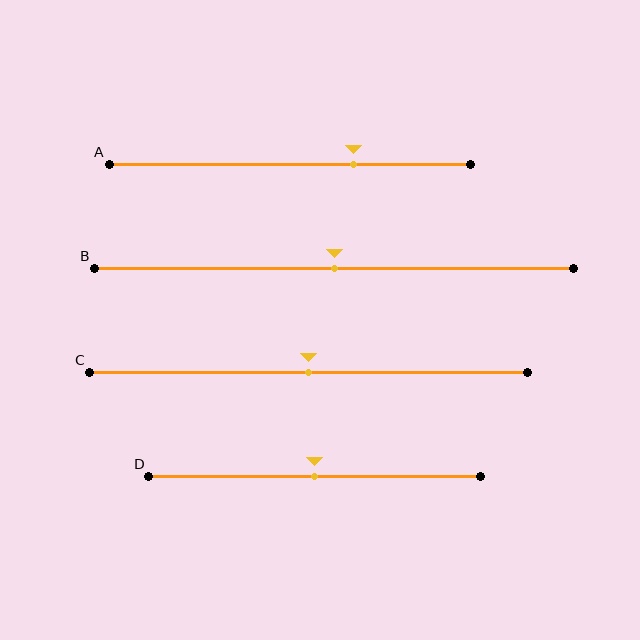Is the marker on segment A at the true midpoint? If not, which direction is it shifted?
No, the marker on segment A is shifted to the right by about 18% of the segment length.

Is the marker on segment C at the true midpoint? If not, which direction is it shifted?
Yes, the marker on segment C is at the true midpoint.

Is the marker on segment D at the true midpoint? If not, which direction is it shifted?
Yes, the marker on segment D is at the true midpoint.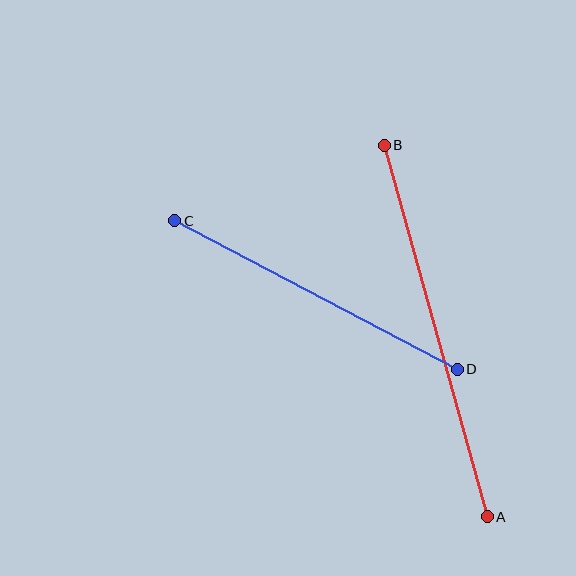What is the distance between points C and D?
The distance is approximately 320 pixels.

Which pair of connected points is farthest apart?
Points A and B are farthest apart.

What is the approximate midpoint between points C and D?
The midpoint is at approximately (316, 295) pixels.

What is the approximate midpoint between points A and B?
The midpoint is at approximately (436, 331) pixels.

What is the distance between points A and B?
The distance is approximately 385 pixels.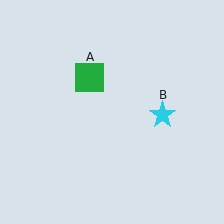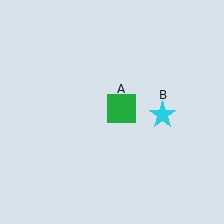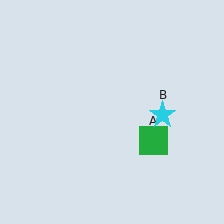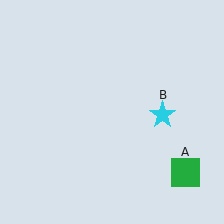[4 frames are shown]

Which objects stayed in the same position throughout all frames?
Cyan star (object B) remained stationary.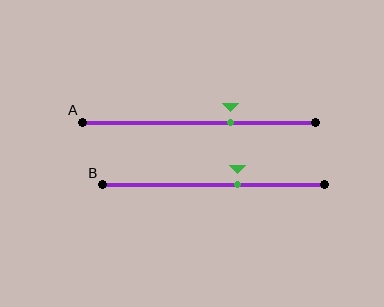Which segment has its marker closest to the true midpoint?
Segment B has its marker closest to the true midpoint.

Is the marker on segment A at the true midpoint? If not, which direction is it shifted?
No, the marker on segment A is shifted to the right by about 13% of the segment length.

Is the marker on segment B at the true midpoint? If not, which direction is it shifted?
No, the marker on segment B is shifted to the right by about 11% of the segment length.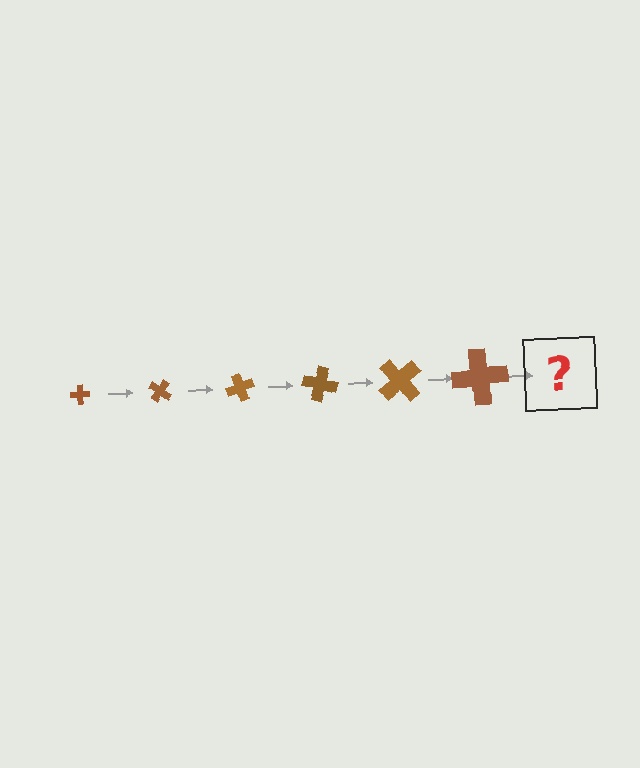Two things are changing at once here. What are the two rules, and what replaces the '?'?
The two rules are that the cross grows larger each step and it rotates 35 degrees each step. The '?' should be a cross, larger than the previous one and rotated 210 degrees from the start.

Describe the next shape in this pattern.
It should be a cross, larger than the previous one and rotated 210 degrees from the start.